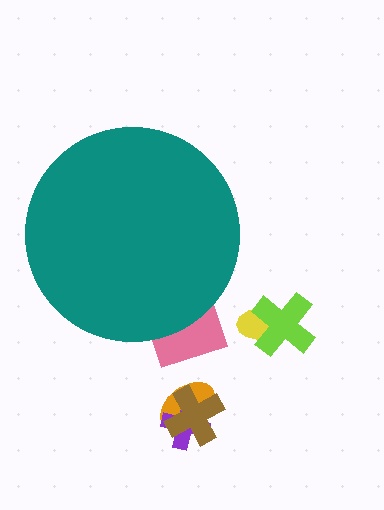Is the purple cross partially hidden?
No, the purple cross is fully visible.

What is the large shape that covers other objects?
A teal circle.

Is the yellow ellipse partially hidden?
No, the yellow ellipse is fully visible.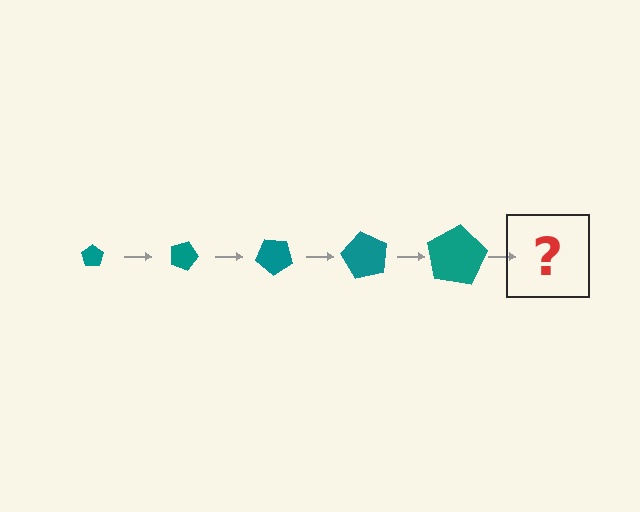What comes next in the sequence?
The next element should be a pentagon, larger than the previous one and rotated 100 degrees from the start.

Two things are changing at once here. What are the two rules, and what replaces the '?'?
The two rules are that the pentagon grows larger each step and it rotates 20 degrees each step. The '?' should be a pentagon, larger than the previous one and rotated 100 degrees from the start.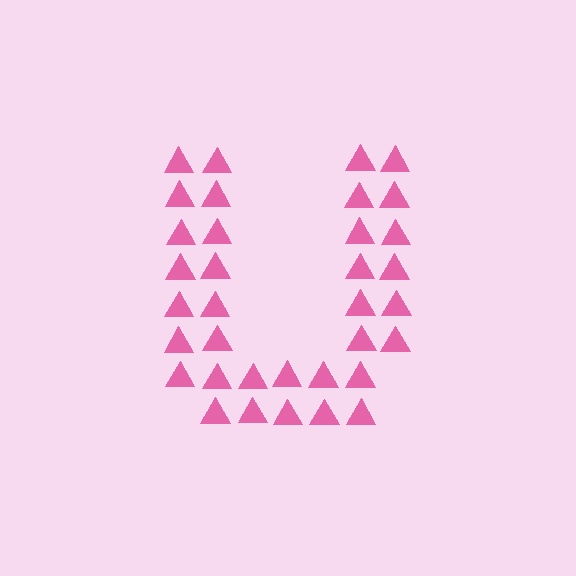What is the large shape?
The large shape is the letter U.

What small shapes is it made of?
It is made of small triangles.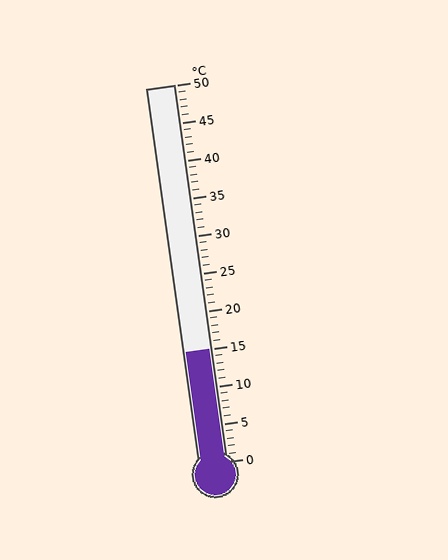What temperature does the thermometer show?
The thermometer shows approximately 15°C.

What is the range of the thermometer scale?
The thermometer scale ranges from 0°C to 50°C.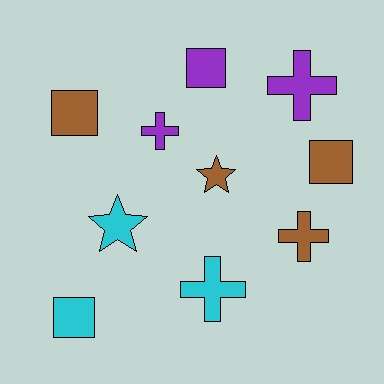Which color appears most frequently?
Brown, with 4 objects.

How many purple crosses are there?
There are 2 purple crosses.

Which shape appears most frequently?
Cross, with 4 objects.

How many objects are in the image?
There are 10 objects.